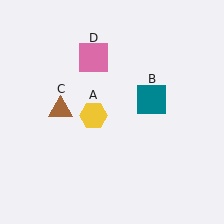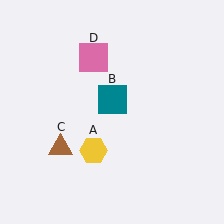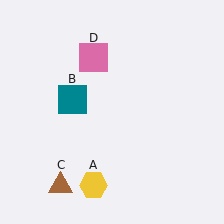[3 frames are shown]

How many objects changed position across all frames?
3 objects changed position: yellow hexagon (object A), teal square (object B), brown triangle (object C).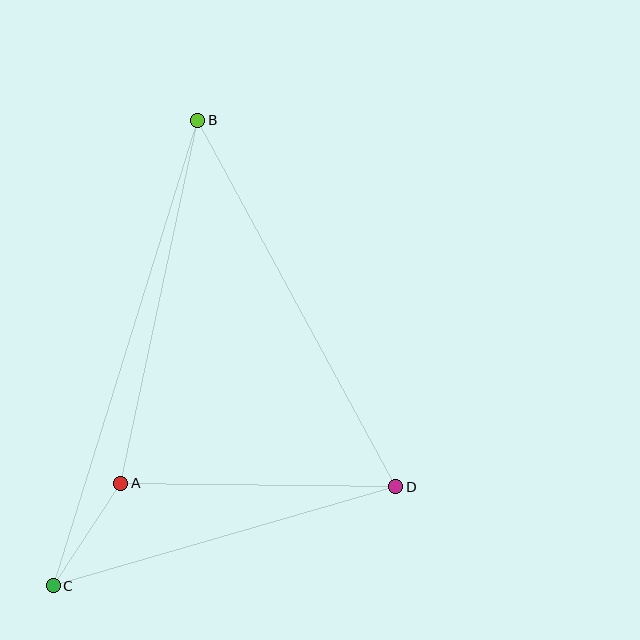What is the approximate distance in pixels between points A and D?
The distance between A and D is approximately 275 pixels.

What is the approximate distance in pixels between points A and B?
The distance between A and B is approximately 371 pixels.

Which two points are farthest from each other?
Points B and C are farthest from each other.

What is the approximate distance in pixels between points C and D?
The distance between C and D is approximately 357 pixels.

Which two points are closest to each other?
Points A and C are closest to each other.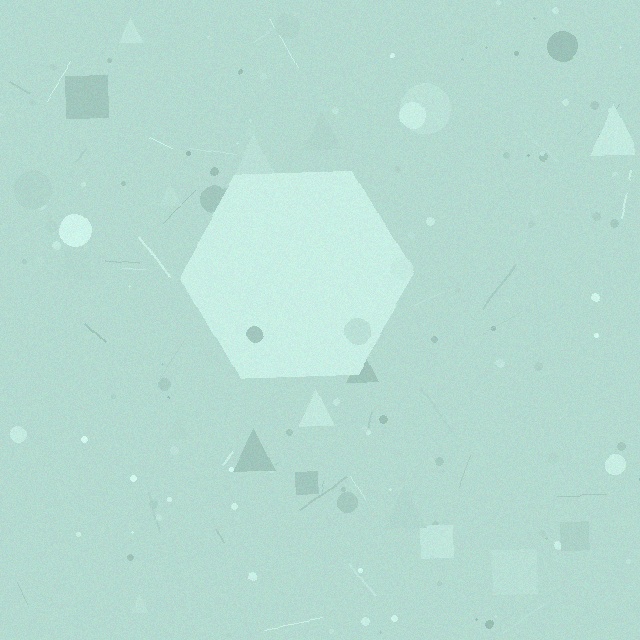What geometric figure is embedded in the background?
A hexagon is embedded in the background.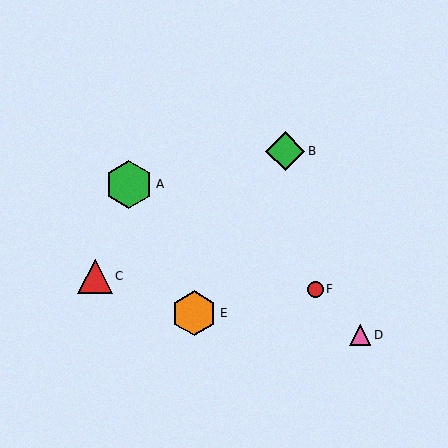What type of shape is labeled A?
Shape A is a green hexagon.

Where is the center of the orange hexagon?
The center of the orange hexagon is at (194, 313).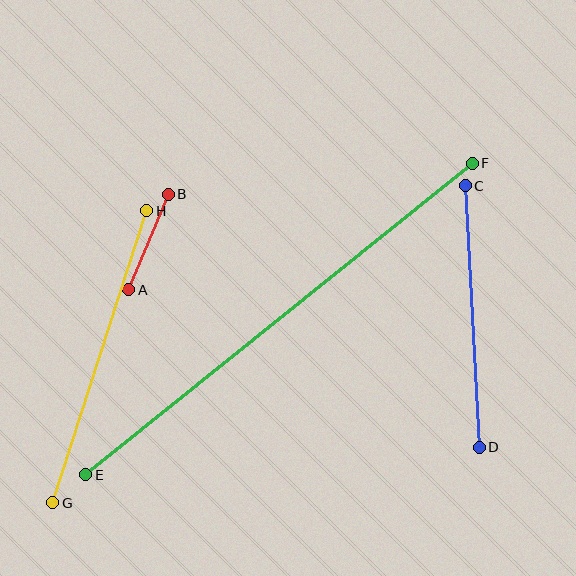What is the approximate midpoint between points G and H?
The midpoint is at approximately (100, 357) pixels.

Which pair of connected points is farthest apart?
Points E and F are farthest apart.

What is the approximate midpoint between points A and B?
The midpoint is at approximately (149, 242) pixels.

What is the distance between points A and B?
The distance is approximately 104 pixels.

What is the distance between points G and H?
The distance is approximately 307 pixels.